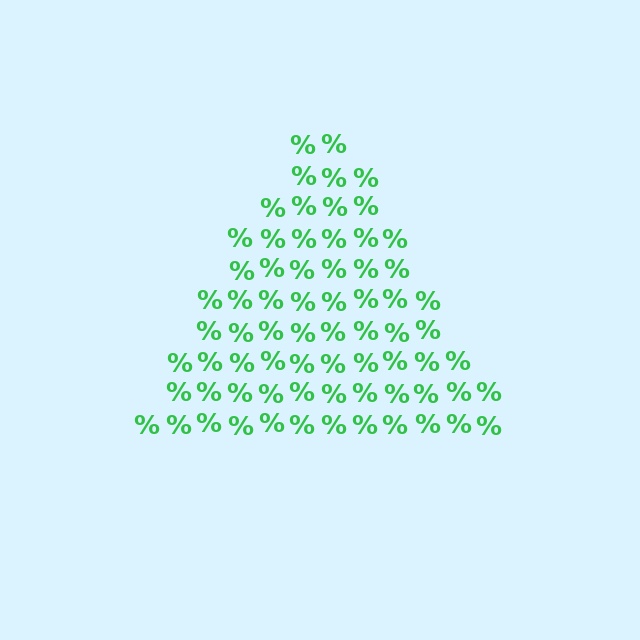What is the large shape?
The large shape is a triangle.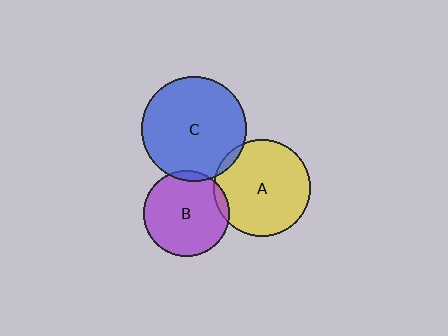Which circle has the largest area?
Circle C (blue).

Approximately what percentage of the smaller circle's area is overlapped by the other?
Approximately 5%.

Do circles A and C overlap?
Yes.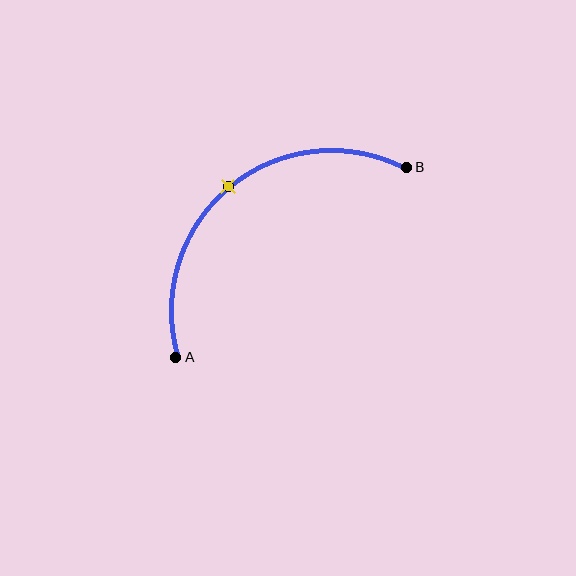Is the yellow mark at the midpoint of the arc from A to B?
Yes. The yellow mark lies on the arc at equal arc-length from both A and B — it is the arc midpoint.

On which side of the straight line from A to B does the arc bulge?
The arc bulges above and to the left of the straight line connecting A and B.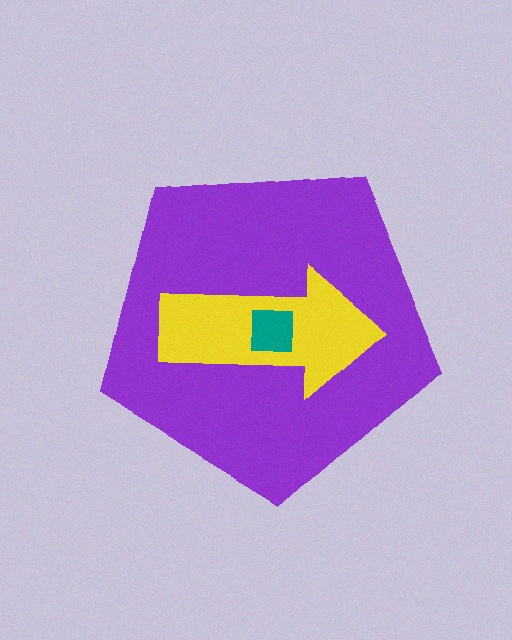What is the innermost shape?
The teal square.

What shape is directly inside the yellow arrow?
The teal square.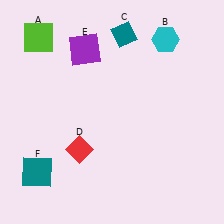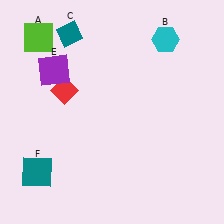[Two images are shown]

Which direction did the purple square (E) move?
The purple square (E) moved left.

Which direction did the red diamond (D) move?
The red diamond (D) moved up.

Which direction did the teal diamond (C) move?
The teal diamond (C) moved left.